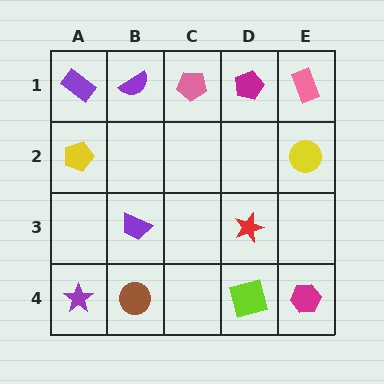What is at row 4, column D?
A lime square.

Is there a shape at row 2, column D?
No, that cell is empty.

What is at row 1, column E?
A pink rectangle.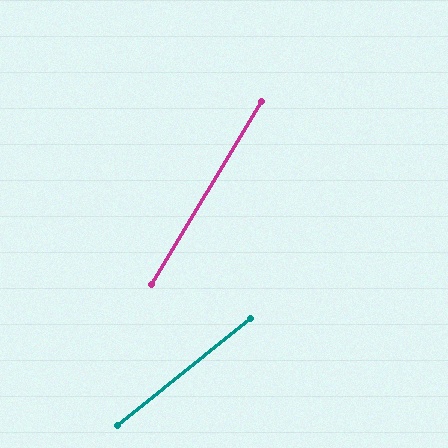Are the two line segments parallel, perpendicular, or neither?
Neither parallel nor perpendicular — they differ by about 20°.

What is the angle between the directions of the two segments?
Approximately 20 degrees.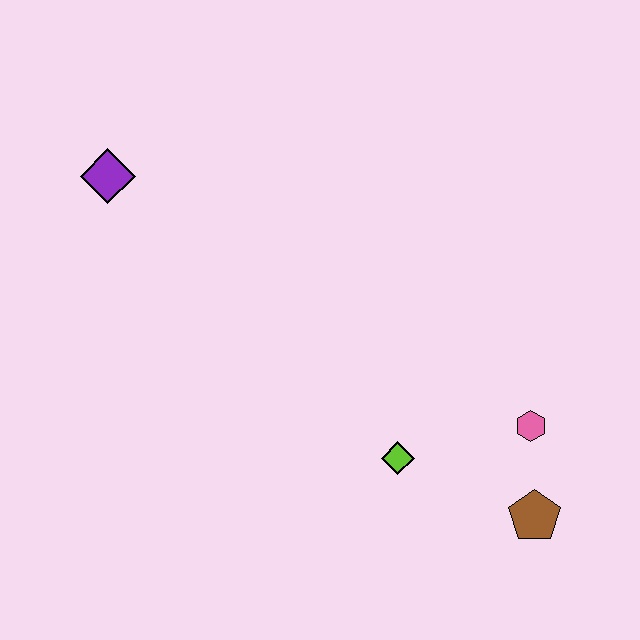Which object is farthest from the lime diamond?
The purple diamond is farthest from the lime diamond.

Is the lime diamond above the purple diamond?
No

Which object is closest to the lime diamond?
The pink hexagon is closest to the lime diamond.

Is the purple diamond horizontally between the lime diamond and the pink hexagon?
No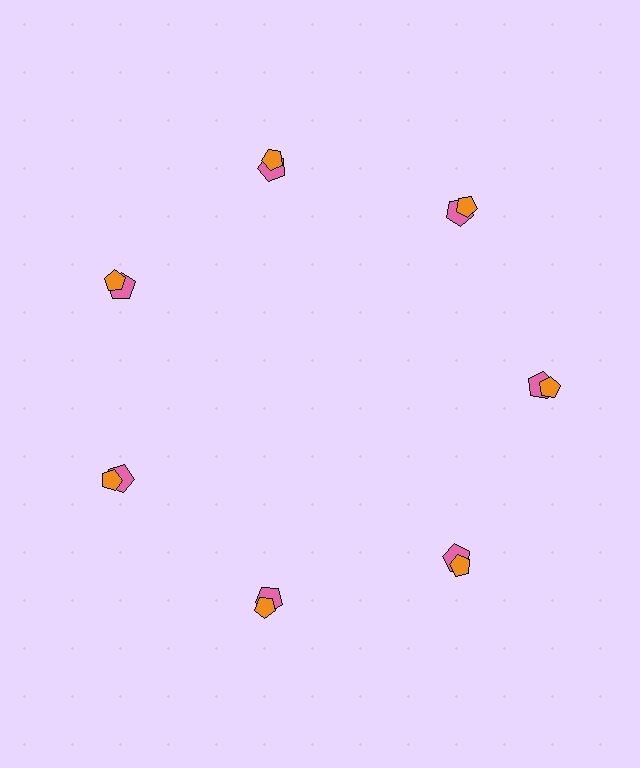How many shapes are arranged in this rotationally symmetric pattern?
There are 14 shapes, arranged in 7 groups of 2.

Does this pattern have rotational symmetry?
Yes, this pattern has 7-fold rotational symmetry. It looks the same after rotating 51 degrees around the center.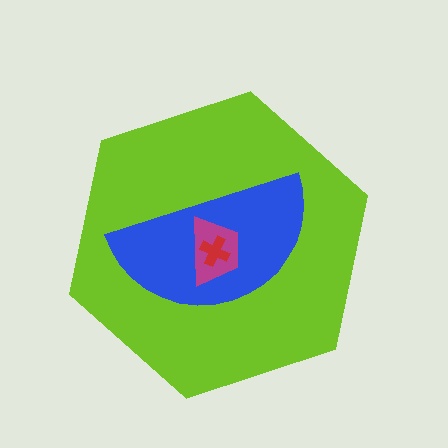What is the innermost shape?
The red cross.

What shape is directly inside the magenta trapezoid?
The red cross.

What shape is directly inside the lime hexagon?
The blue semicircle.